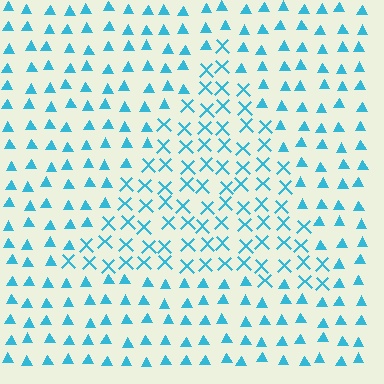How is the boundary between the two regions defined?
The boundary is defined by a change in element shape: X marks inside vs. triangles outside. All elements share the same color and spacing.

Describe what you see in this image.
The image is filled with small cyan elements arranged in a uniform grid. A triangle-shaped region contains X marks, while the surrounding area contains triangles. The boundary is defined purely by the change in element shape.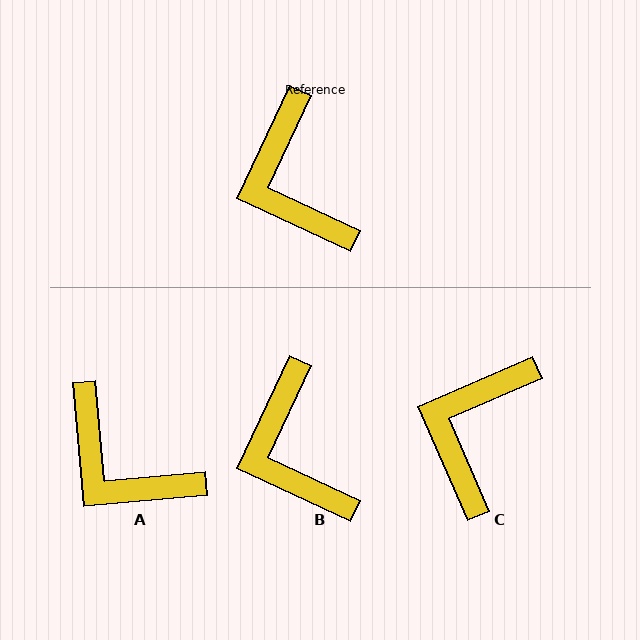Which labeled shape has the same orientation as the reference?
B.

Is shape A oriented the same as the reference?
No, it is off by about 30 degrees.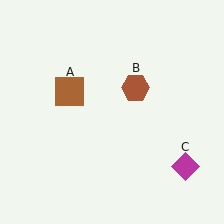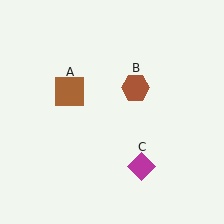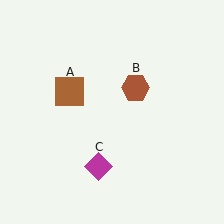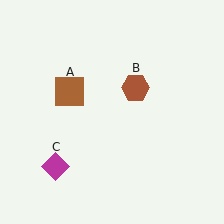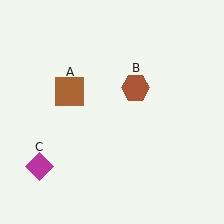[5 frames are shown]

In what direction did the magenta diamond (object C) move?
The magenta diamond (object C) moved left.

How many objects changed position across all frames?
1 object changed position: magenta diamond (object C).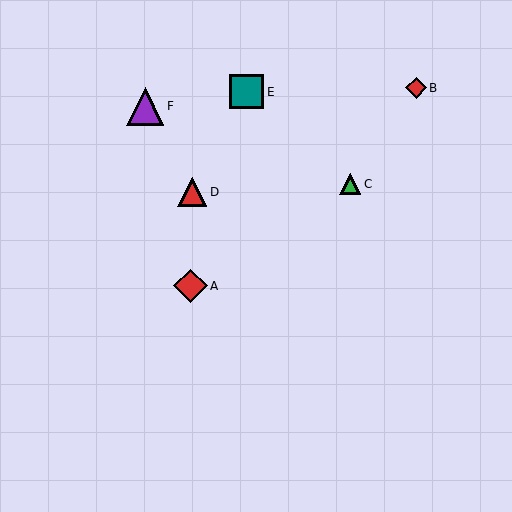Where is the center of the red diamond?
The center of the red diamond is at (416, 88).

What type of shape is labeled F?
Shape F is a purple triangle.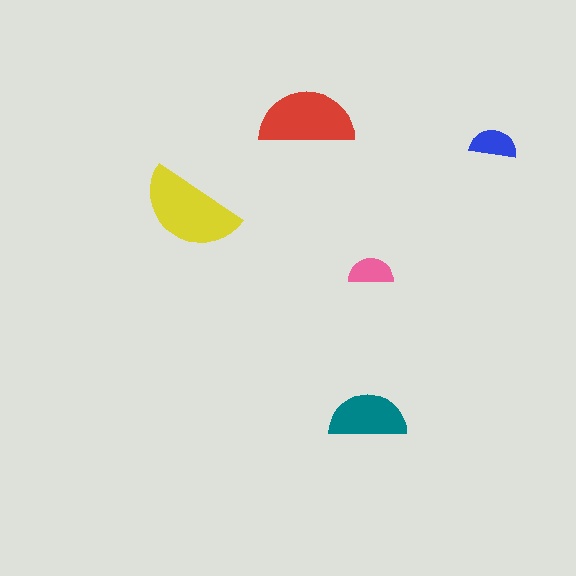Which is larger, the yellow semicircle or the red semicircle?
The yellow one.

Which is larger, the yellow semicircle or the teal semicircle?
The yellow one.